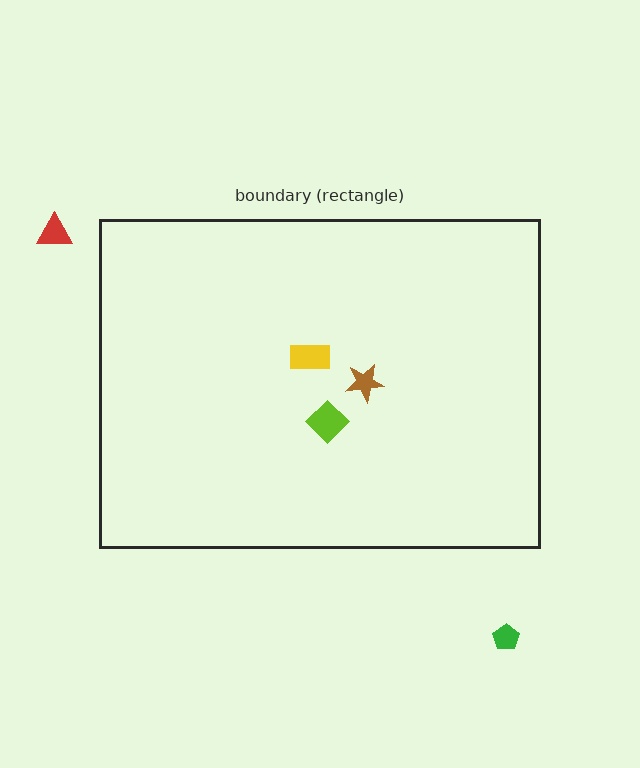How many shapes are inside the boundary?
3 inside, 2 outside.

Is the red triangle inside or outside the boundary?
Outside.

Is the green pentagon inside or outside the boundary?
Outside.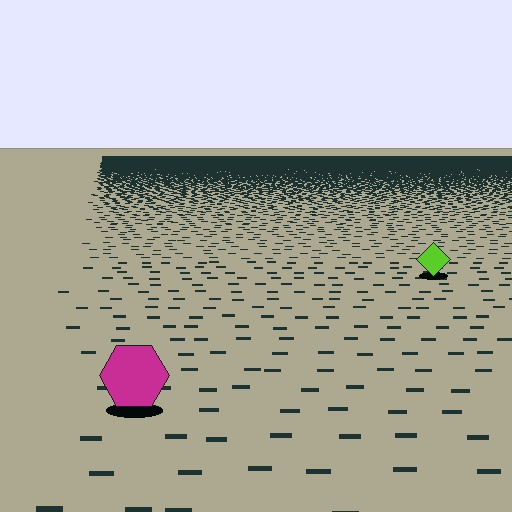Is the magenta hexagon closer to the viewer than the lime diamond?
Yes. The magenta hexagon is closer — you can tell from the texture gradient: the ground texture is coarser near it.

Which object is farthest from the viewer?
The lime diamond is farthest from the viewer. It appears smaller and the ground texture around it is denser.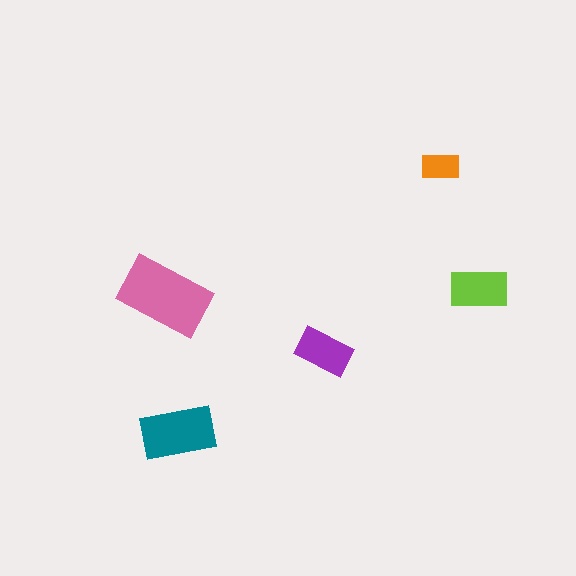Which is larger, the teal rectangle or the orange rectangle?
The teal one.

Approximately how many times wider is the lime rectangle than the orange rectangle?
About 1.5 times wider.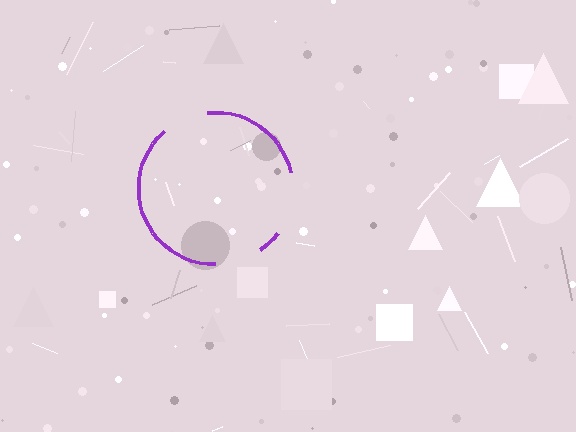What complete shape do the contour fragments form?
The contour fragments form a circle.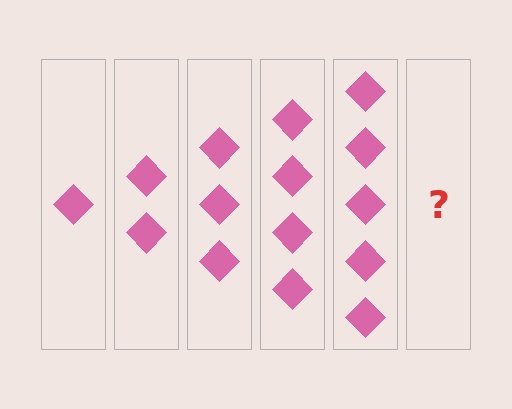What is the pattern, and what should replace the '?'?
The pattern is that each step adds one more diamond. The '?' should be 6 diamonds.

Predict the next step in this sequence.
The next step is 6 diamonds.